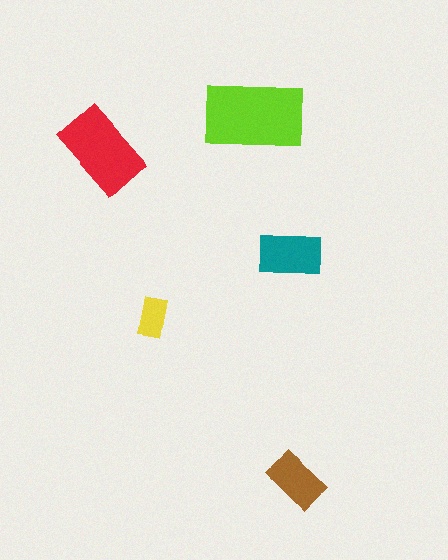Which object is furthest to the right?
The brown rectangle is rightmost.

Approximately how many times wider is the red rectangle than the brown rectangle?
About 1.5 times wider.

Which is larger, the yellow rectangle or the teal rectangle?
The teal one.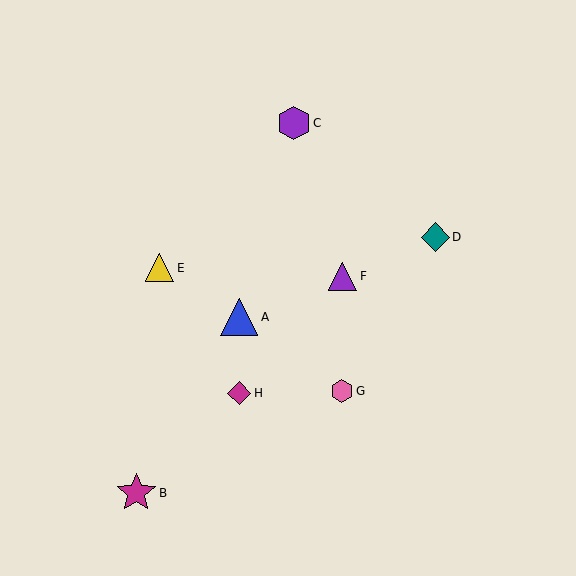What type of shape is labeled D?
Shape D is a teal diamond.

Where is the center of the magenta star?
The center of the magenta star is at (136, 493).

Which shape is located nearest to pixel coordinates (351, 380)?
The pink hexagon (labeled G) at (342, 391) is nearest to that location.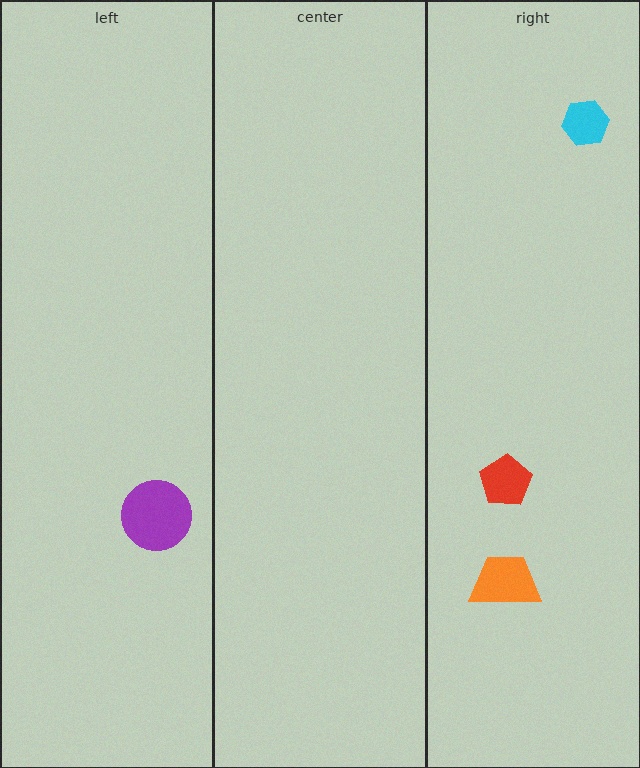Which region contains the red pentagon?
The right region.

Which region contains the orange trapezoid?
The right region.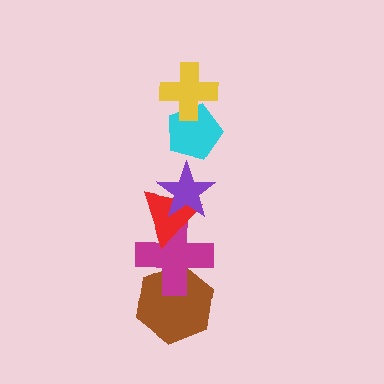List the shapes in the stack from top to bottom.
From top to bottom: the yellow cross, the cyan pentagon, the purple star, the red triangle, the magenta cross, the brown hexagon.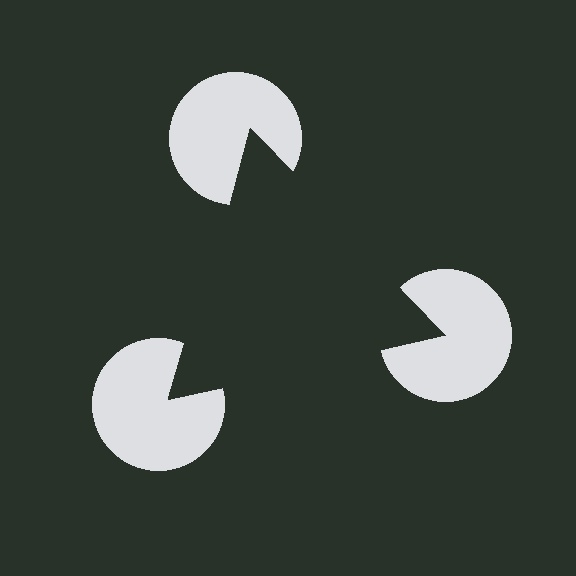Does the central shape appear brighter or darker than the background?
It typically appears slightly darker than the background, even though no actual brightness change is drawn.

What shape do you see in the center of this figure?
An illusory triangle — its edges are inferred from the aligned wedge cuts in the pac-man discs, not physically drawn.